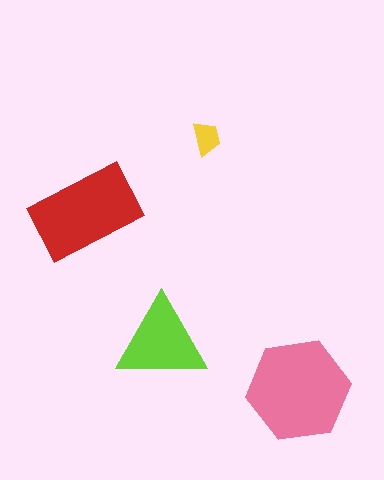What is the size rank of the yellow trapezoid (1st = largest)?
4th.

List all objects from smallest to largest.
The yellow trapezoid, the lime triangle, the red rectangle, the pink hexagon.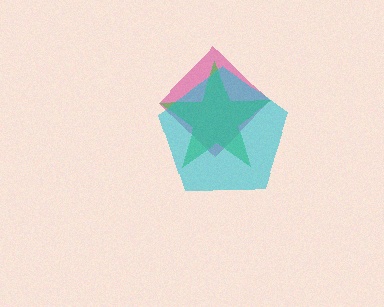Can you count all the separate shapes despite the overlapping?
Yes, there are 3 separate shapes.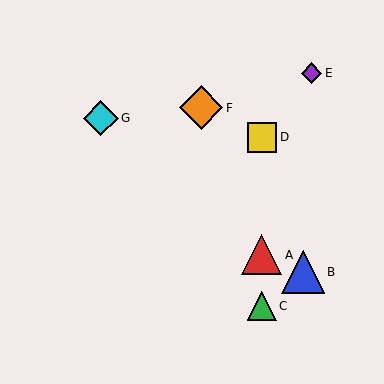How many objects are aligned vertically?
3 objects (A, C, D) are aligned vertically.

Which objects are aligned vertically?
Objects A, C, D are aligned vertically.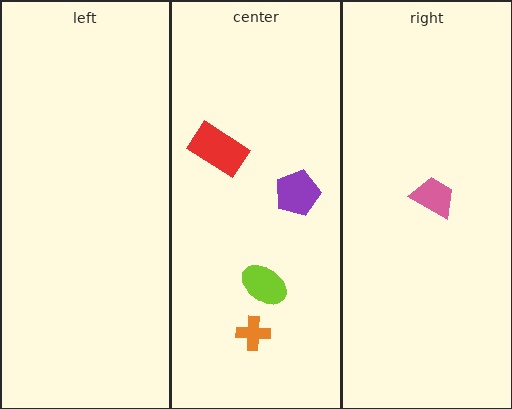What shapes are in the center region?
The purple pentagon, the orange cross, the red rectangle, the lime ellipse.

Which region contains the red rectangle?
The center region.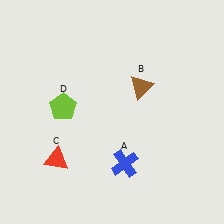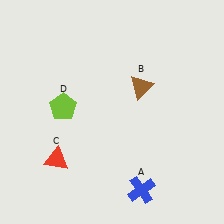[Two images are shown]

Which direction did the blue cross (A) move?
The blue cross (A) moved down.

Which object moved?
The blue cross (A) moved down.